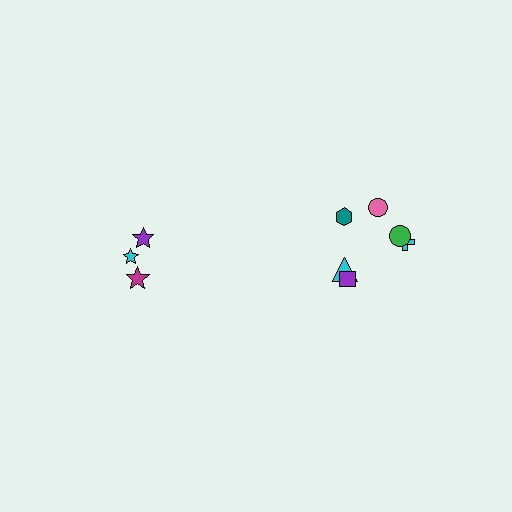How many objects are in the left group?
There are 3 objects.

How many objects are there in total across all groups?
There are 9 objects.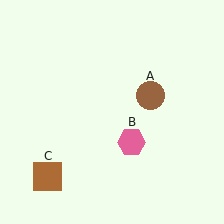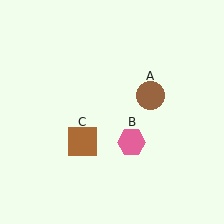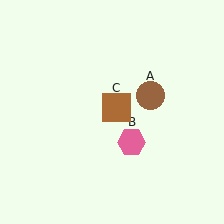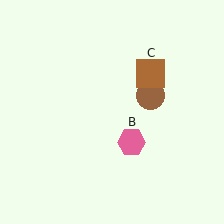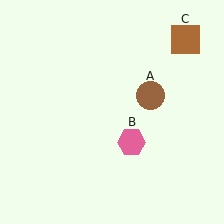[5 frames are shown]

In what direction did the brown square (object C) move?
The brown square (object C) moved up and to the right.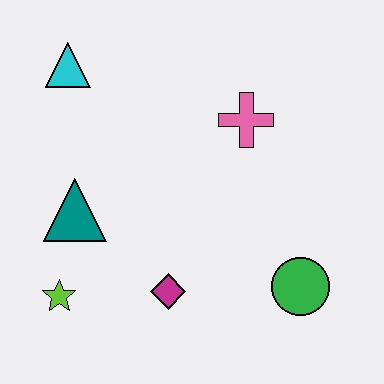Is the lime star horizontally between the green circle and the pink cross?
No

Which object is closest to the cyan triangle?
The teal triangle is closest to the cyan triangle.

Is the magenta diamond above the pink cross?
No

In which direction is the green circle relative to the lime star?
The green circle is to the right of the lime star.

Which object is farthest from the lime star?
The pink cross is farthest from the lime star.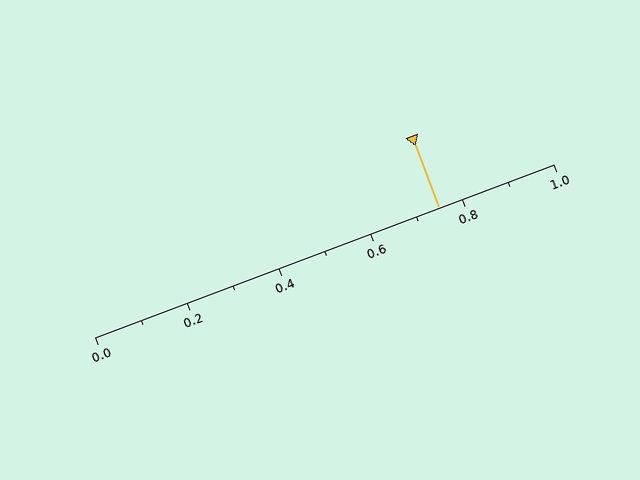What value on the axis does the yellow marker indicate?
The marker indicates approximately 0.75.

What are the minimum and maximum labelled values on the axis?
The axis runs from 0.0 to 1.0.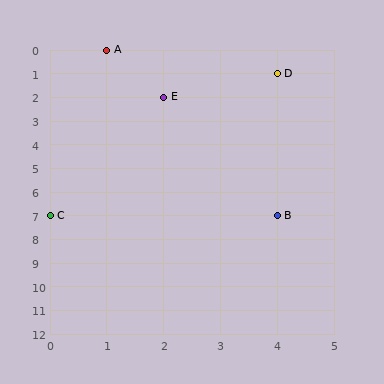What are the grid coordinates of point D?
Point D is at grid coordinates (4, 1).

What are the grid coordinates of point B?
Point B is at grid coordinates (4, 7).